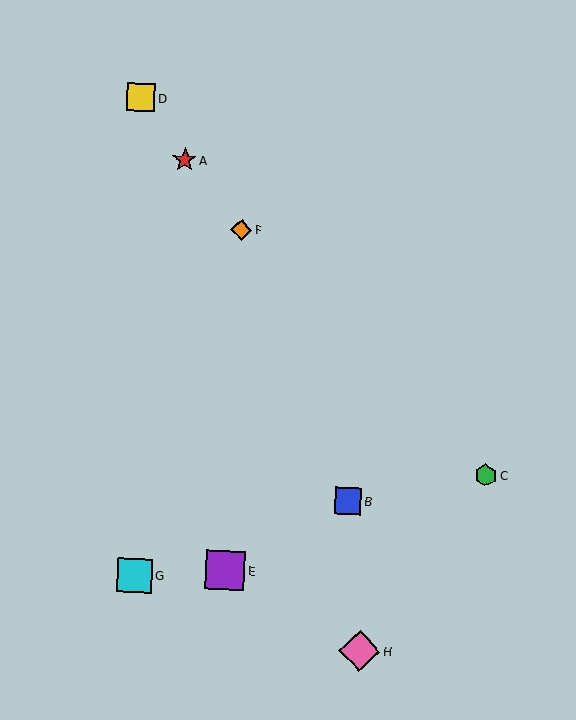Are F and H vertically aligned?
No, F is at x≈241 and H is at x≈359.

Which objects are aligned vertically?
Objects E, F are aligned vertically.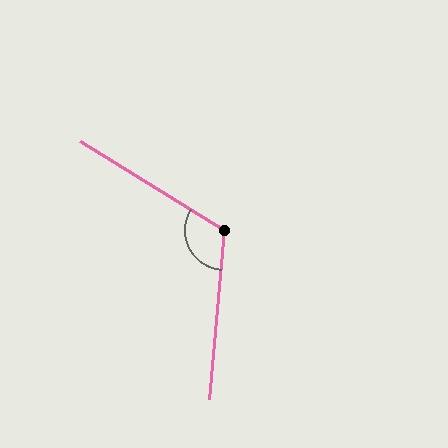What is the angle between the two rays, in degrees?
Approximately 116 degrees.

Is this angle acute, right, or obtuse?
It is obtuse.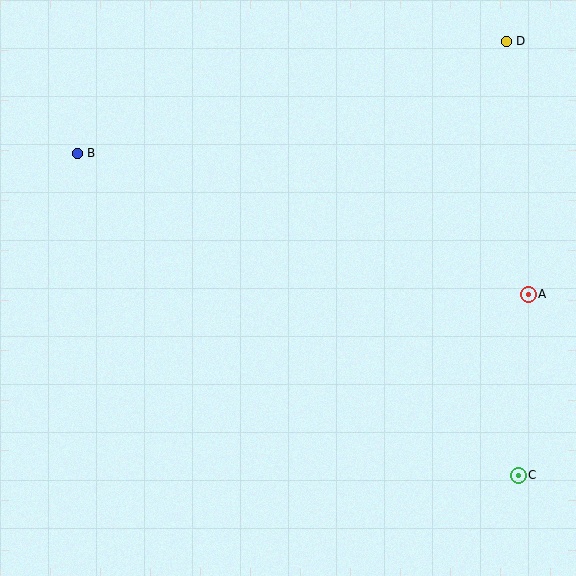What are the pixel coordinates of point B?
Point B is at (77, 153).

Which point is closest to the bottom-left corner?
Point B is closest to the bottom-left corner.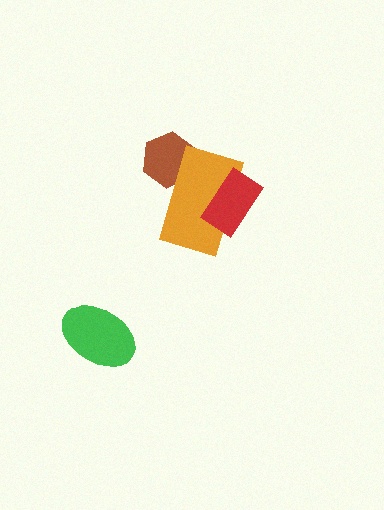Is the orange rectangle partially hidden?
Yes, it is partially covered by another shape.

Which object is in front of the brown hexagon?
The orange rectangle is in front of the brown hexagon.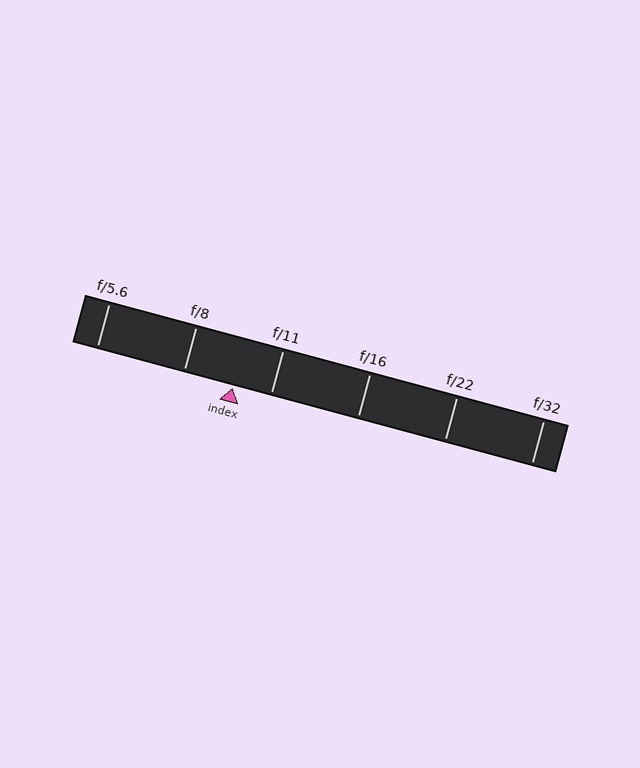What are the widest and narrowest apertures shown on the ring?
The widest aperture shown is f/5.6 and the narrowest is f/32.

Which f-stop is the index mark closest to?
The index mark is closest to f/11.